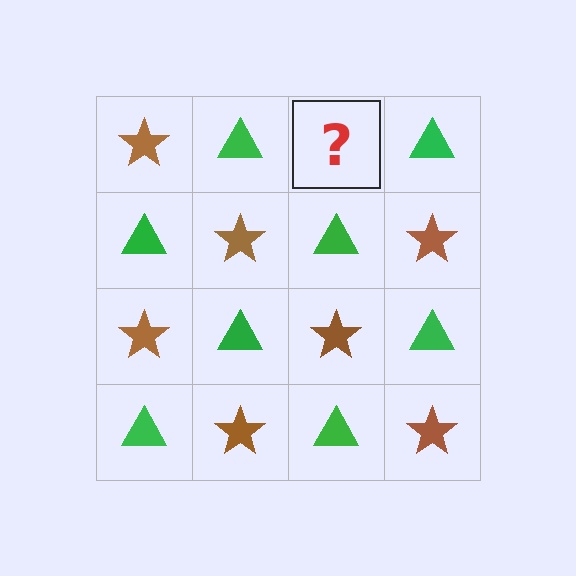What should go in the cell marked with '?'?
The missing cell should contain a brown star.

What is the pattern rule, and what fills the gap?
The rule is that it alternates brown star and green triangle in a checkerboard pattern. The gap should be filled with a brown star.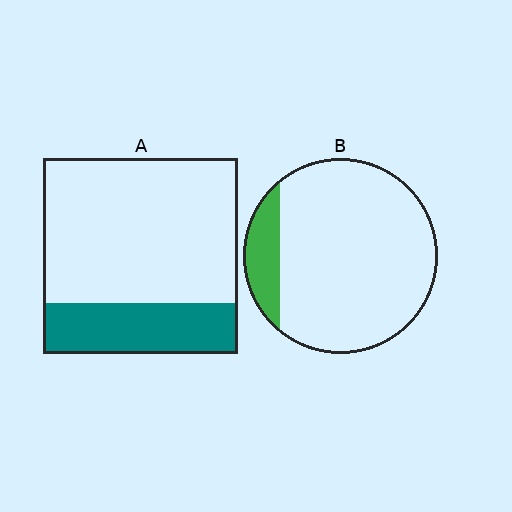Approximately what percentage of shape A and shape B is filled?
A is approximately 25% and B is approximately 15%.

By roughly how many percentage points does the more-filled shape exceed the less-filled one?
By roughly 15 percentage points (A over B).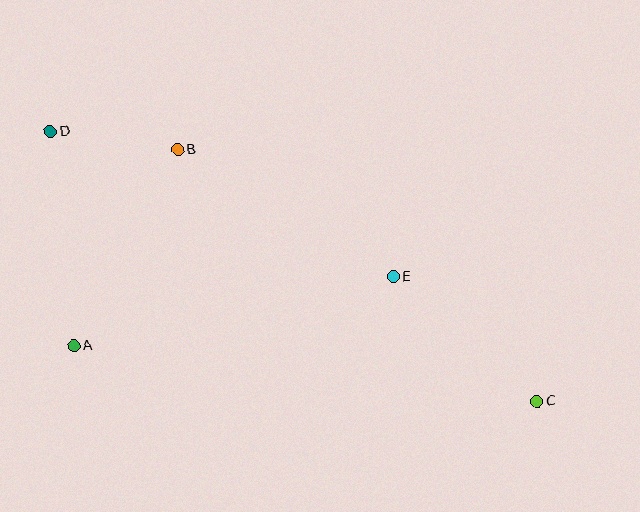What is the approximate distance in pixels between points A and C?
The distance between A and C is approximately 467 pixels.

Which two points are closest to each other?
Points B and D are closest to each other.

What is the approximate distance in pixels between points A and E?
The distance between A and E is approximately 327 pixels.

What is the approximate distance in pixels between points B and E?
The distance between B and E is approximately 250 pixels.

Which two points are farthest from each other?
Points C and D are farthest from each other.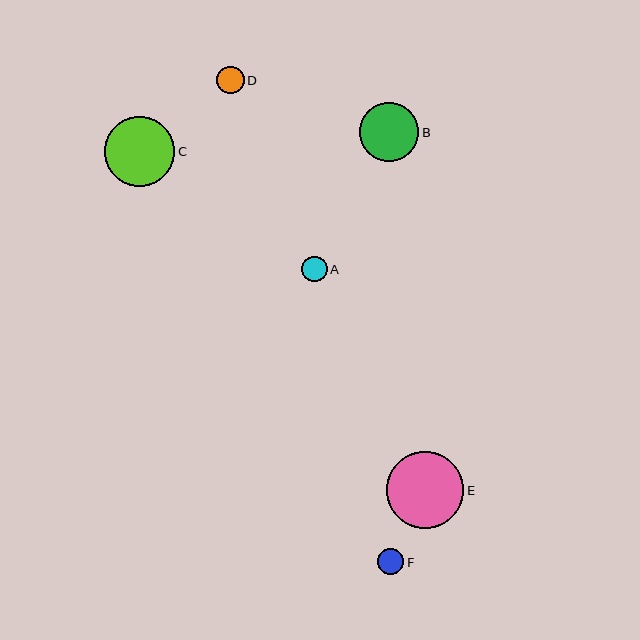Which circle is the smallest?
Circle A is the smallest with a size of approximately 25 pixels.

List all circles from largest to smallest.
From largest to smallest: E, C, B, D, F, A.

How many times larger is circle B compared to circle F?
Circle B is approximately 2.3 times the size of circle F.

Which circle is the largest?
Circle E is the largest with a size of approximately 77 pixels.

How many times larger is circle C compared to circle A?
Circle C is approximately 2.8 times the size of circle A.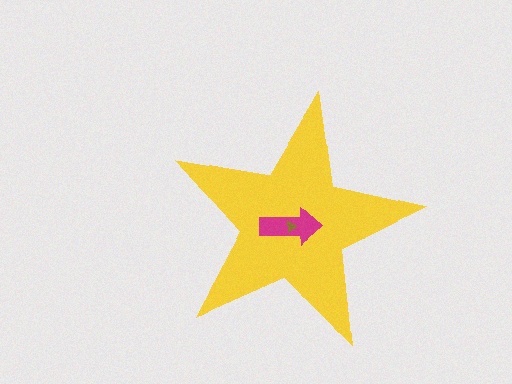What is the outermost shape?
The yellow star.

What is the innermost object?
The brown triangle.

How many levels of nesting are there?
3.